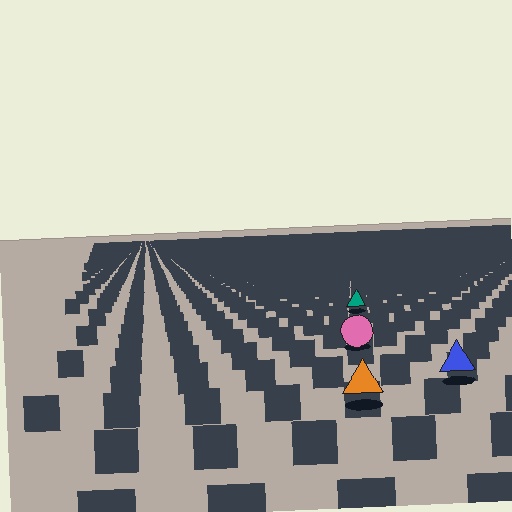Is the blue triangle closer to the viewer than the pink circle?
Yes. The blue triangle is closer — you can tell from the texture gradient: the ground texture is coarser near it.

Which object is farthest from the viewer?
The teal triangle is farthest from the viewer. It appears smaller and the ground texture around it is denser.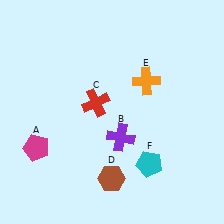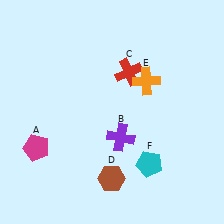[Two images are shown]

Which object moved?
The red cross (C) moved right.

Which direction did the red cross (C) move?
The red cross (C) moved right.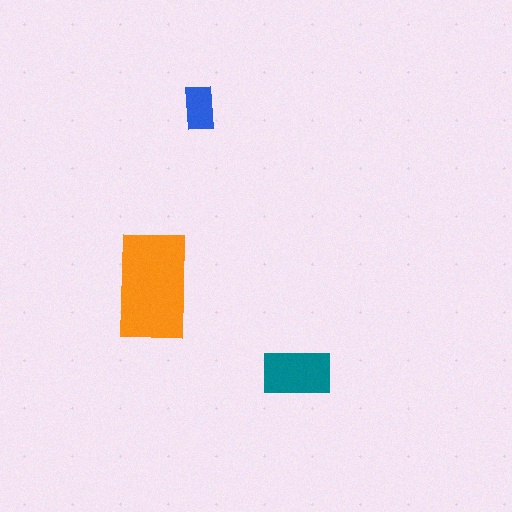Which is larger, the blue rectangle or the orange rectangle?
The orange one.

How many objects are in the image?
There are 3 objects in the image.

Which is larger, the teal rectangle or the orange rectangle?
The orange one.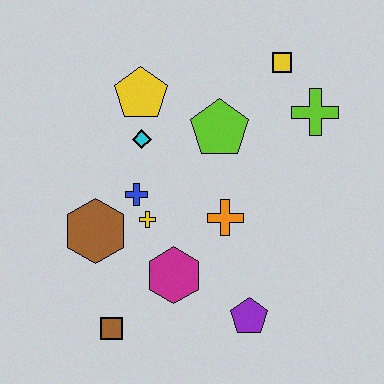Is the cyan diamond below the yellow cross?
No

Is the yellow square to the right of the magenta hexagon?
Yes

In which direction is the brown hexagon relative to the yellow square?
The brown hexagon is to the left of the yellow square.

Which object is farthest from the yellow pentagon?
The purple pentagon is farthest from the yellow pentagon.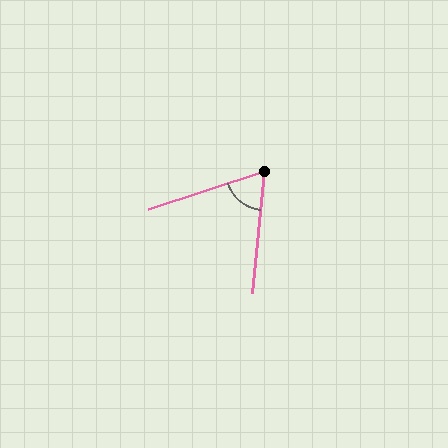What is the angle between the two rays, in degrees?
Approximately 66 degrees.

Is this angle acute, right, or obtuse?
It is acute.